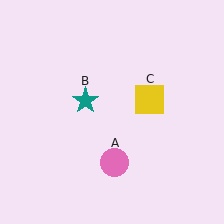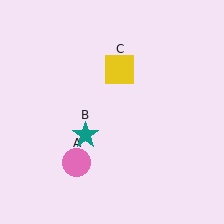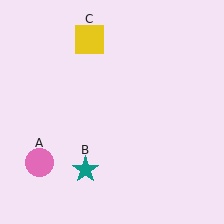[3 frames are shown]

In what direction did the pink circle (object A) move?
The pink circle (object A) moved left.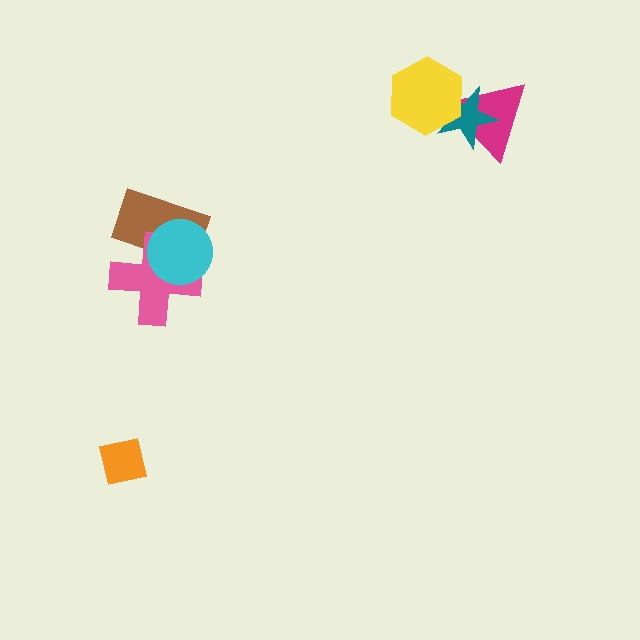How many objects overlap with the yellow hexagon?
2 objects overlap with the yellow hexagon.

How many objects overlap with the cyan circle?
2 objects overlap with the cyan circle.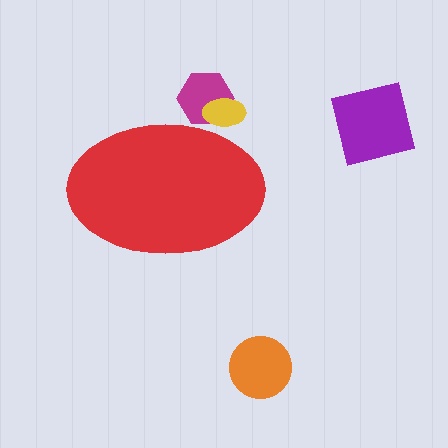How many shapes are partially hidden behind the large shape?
2 shapes are partially hidden.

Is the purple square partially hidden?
No, the purple square is fully visible.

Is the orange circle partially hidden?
No, the orange circle is fully visible.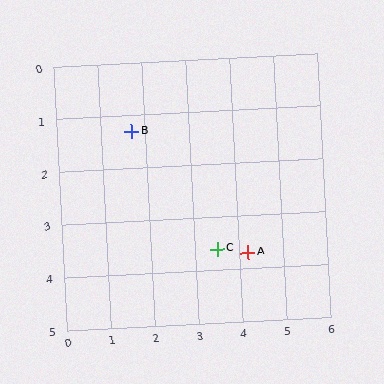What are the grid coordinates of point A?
Point A is at approximately (4.2, 3.7).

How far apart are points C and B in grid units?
Points C and B are about 2.9 grid units apart.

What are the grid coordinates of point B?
Point B is at approximately (1.7, 1.3).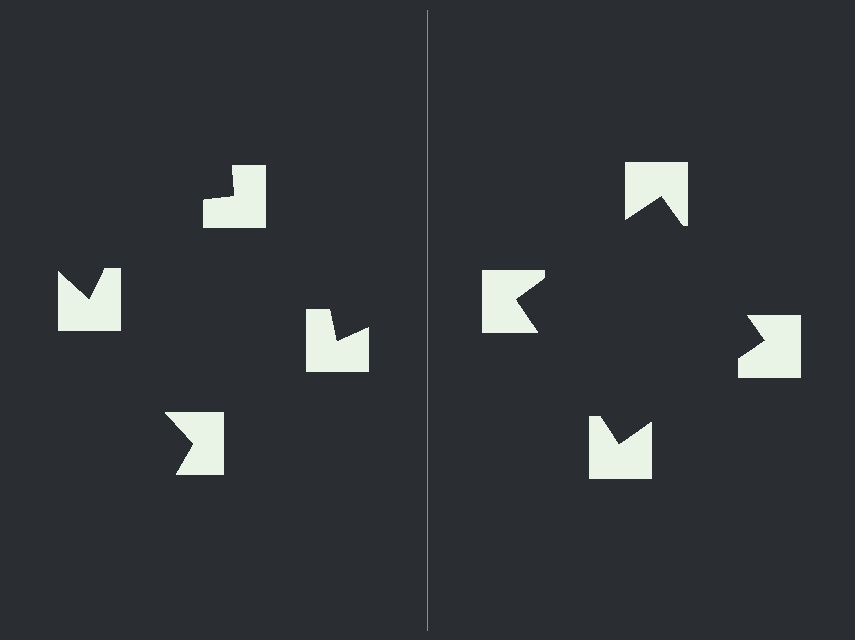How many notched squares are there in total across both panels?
8 — 4 on each side.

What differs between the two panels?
The notched squares are positioned identically on both sides; only the wedge orientations differ. On the right they align to a square; on the left they are misaligned.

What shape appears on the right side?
An illusory square.